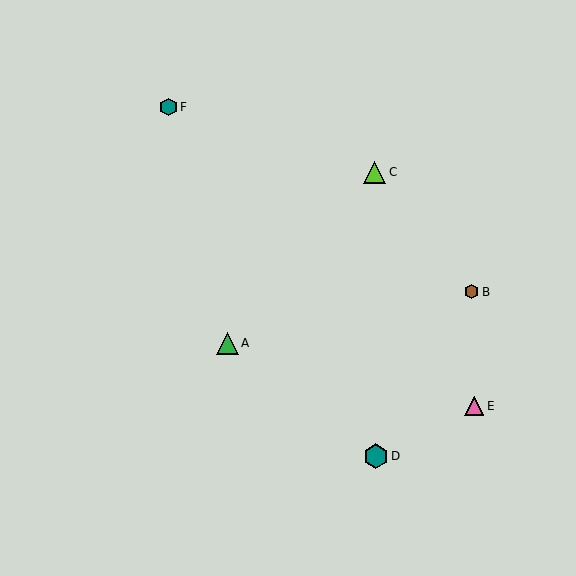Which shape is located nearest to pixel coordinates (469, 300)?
The brown hexagon (labeled B) at (472, 292) is nearest to that location.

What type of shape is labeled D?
Shape D is a teal hexagon.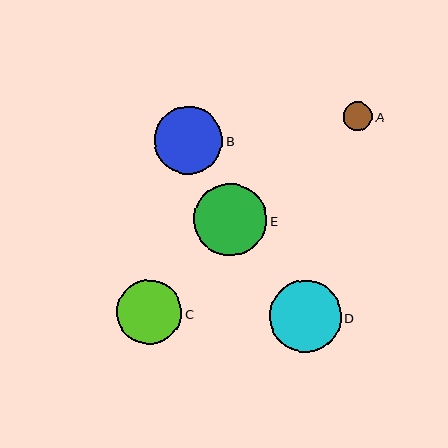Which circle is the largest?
Circle E is the largest with a size of approximately 73 pixels.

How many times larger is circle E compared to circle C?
Circle E is approximately 1.1 times the size of circle C.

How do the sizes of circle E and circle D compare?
Circle E and circle D are approximately the same size.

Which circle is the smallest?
Circle A is the smallest with a size of approximately 29 pixels.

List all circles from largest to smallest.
From largest to smallest: E, D, B, C, A.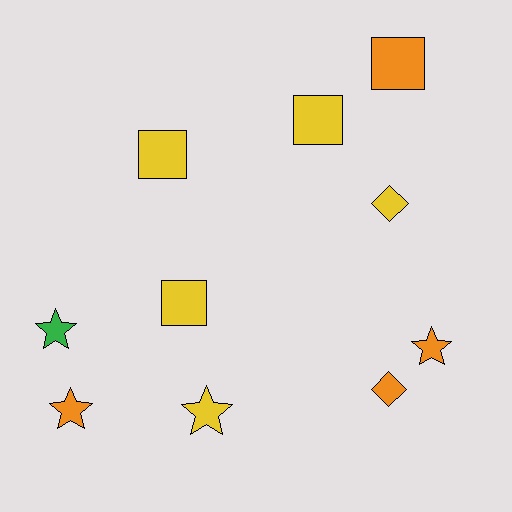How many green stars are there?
There is 1 green star.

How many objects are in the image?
There are 10 objects.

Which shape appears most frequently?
Star, with 4 objects.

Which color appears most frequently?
Yellow, with 5 objects.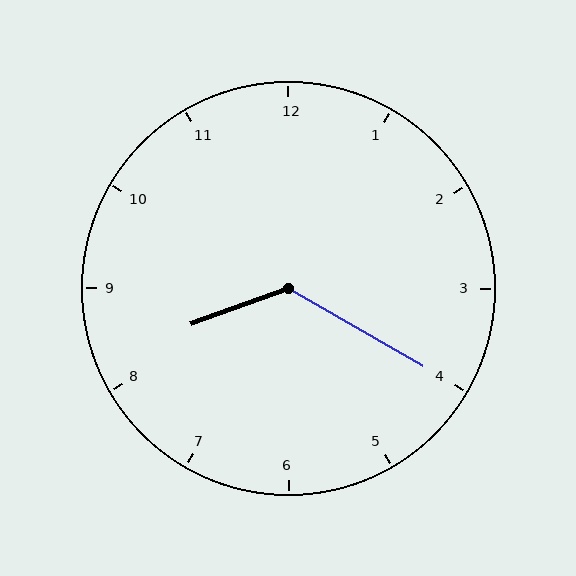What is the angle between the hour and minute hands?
Approximately 130 degrees.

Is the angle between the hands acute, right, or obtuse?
It is obtuse.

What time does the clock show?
8:20.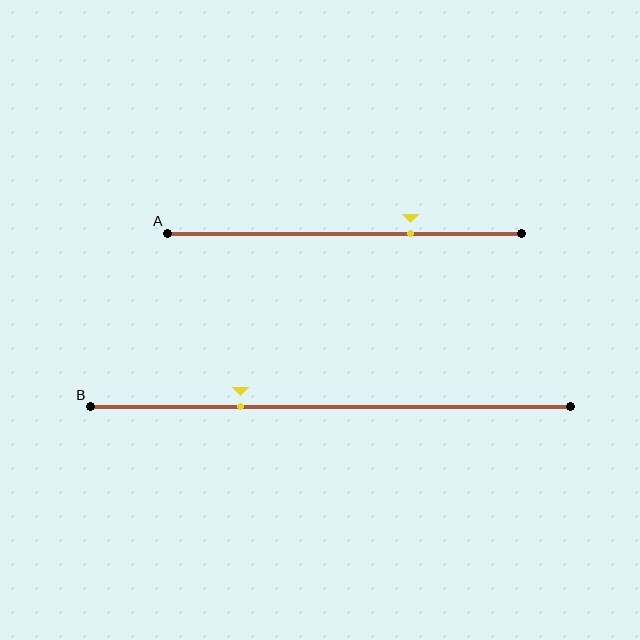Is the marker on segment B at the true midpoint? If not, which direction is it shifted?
No, the marker on segment B is shifted to the left by about 19% of the segment length.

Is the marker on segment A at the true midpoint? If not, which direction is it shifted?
No, the marker on segment A is shifted to the right by about 19% of the segment length.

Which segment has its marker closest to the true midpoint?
Segment A has its marker closest to the true midpoint.